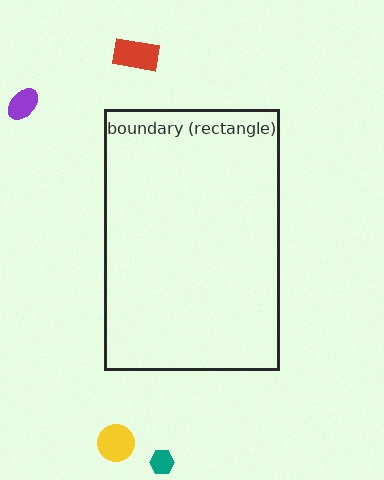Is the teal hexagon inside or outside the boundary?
Outside.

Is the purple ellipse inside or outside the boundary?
Outside.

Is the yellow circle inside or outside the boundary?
Outside.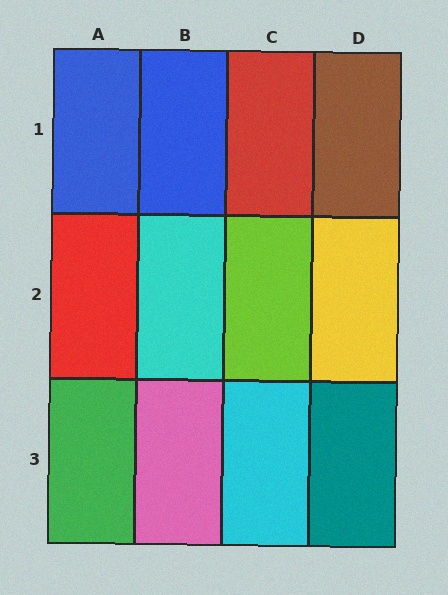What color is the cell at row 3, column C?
Cyan.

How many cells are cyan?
2 cells are cyan.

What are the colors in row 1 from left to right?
Blue, blue, red, brown.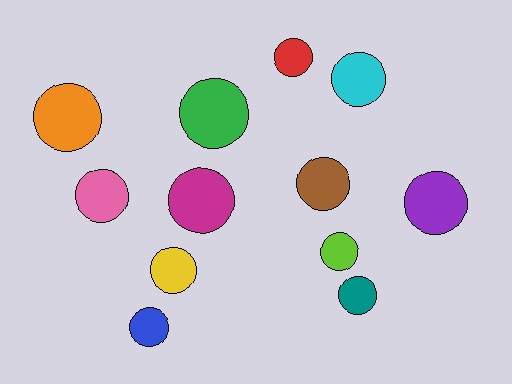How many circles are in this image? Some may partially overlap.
There are 12 circles.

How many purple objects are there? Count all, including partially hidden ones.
There is 1 purple object.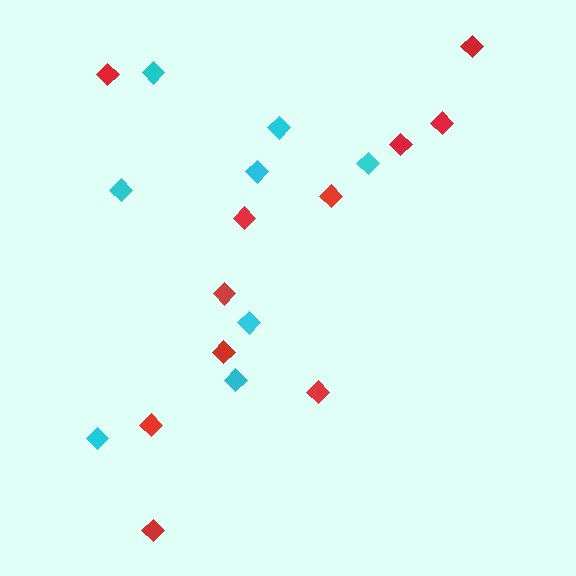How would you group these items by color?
There are 2 groups: one group of cyan diamonds (8) and one group of red diamonds (11).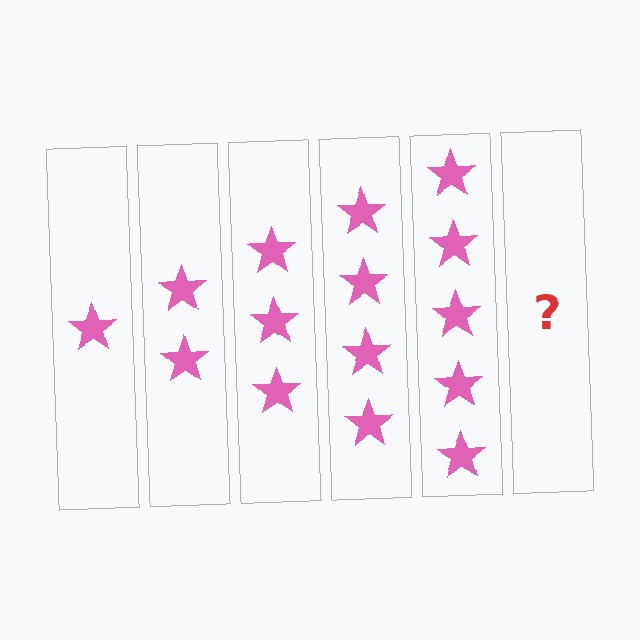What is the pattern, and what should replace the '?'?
The pattern is that each step adds one more star. The '?' should be 6 stars.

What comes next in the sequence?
The next element should be 6 stars.